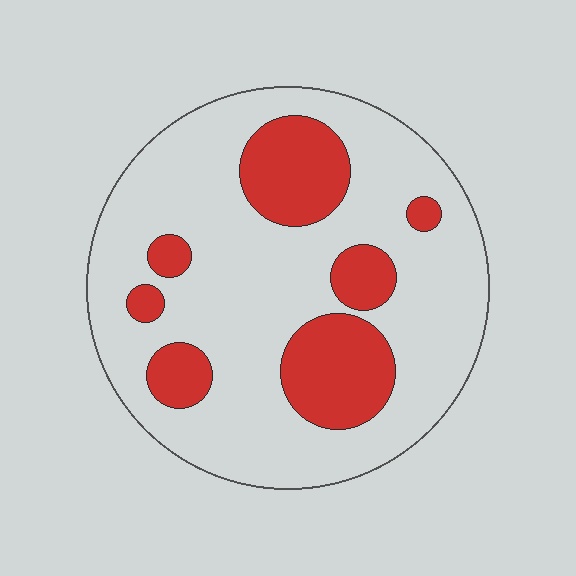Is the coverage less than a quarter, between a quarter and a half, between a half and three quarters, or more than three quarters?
Less than a quarter.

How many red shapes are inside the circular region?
7.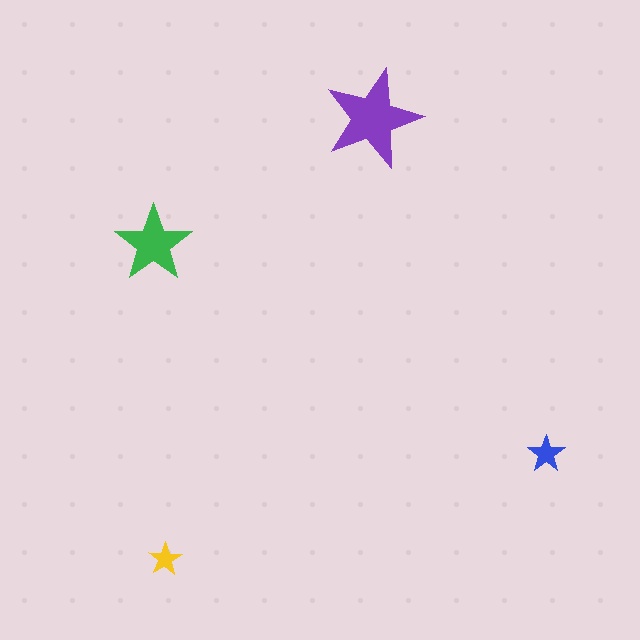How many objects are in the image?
There are 4 objects in the image.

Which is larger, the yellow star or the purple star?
The purple one.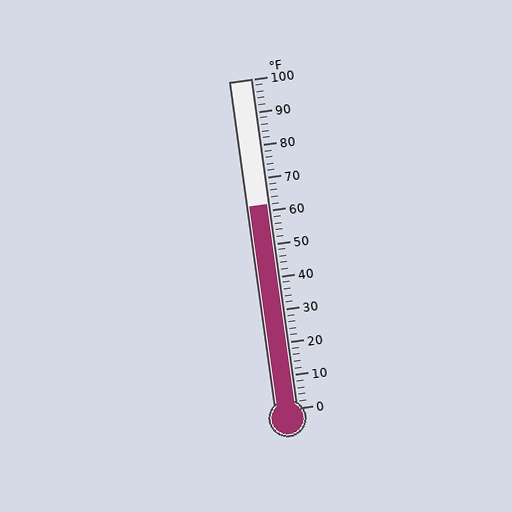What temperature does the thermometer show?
The thermometer shows approximately 62°F.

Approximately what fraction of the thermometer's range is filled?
The thermometer is filled to approximately 60% of its range.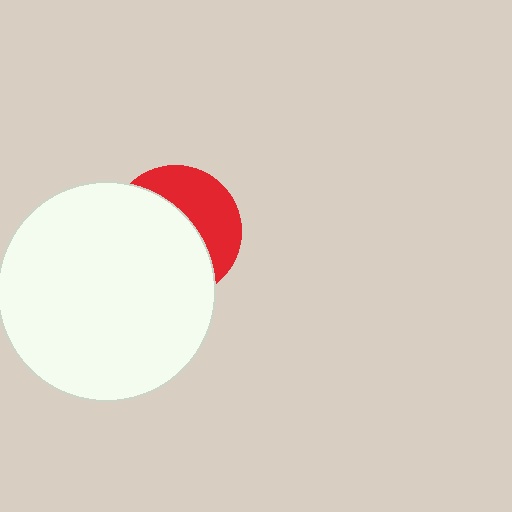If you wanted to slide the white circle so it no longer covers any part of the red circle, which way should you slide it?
Slide it toward the lower-left — that is the most direct way to separate the two shapes.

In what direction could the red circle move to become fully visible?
The red circle could move toward the upper-right. That would shift it out from behind the white circle entirely.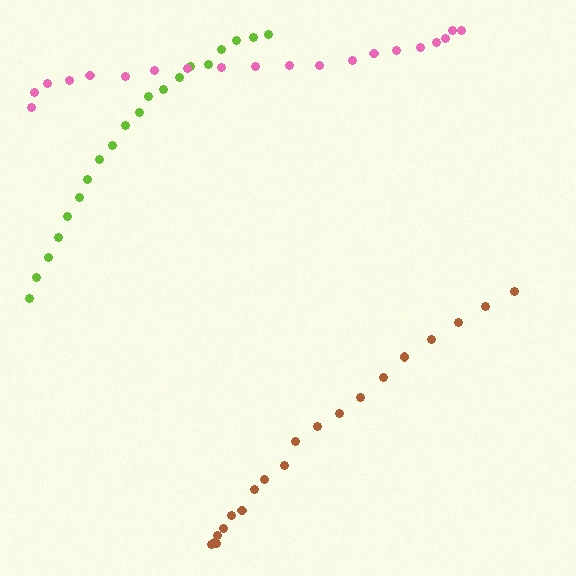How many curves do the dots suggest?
There are 3 distinct paths.